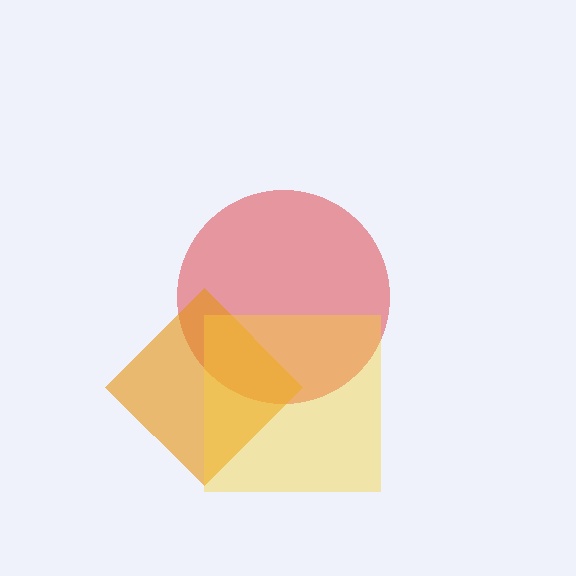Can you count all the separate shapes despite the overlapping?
Yes, there are 3 separate shapes.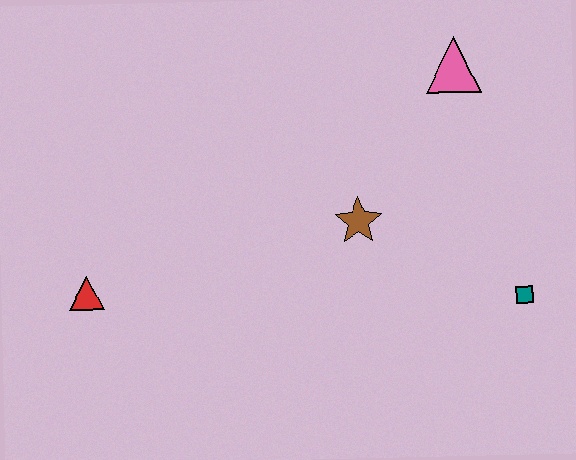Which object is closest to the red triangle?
The brown star is closest to the red triangle.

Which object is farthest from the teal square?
The red triangle is farthest from the teal square.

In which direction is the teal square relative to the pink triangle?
The teal square is below the pink triangle.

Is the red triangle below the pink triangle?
Yes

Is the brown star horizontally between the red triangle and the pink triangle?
Yes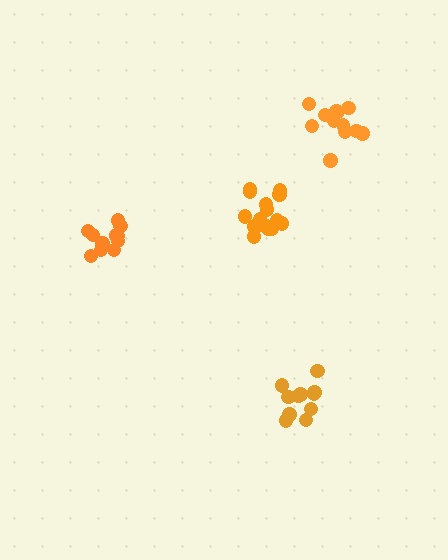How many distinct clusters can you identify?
There are 4 distinct clusters.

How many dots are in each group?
Group 1: 16 dots, Group 2: 11 dots, Group 3: 11 dots, Group 4: 12 dots (50 total).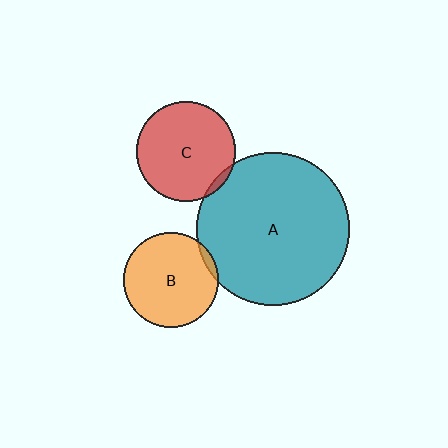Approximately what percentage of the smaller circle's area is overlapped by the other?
Approximately 5%.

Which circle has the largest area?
Circle A (teal).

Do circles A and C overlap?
Yes.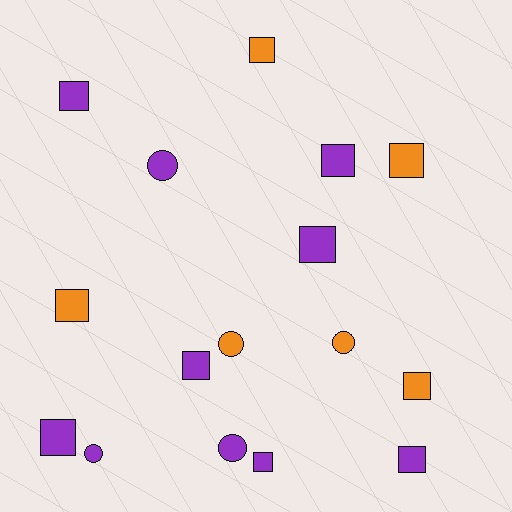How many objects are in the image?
There are 16 objects.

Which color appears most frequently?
Purple, with 10 objects.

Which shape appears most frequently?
Square, with 11 objects.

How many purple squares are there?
There are 7 purple squares.